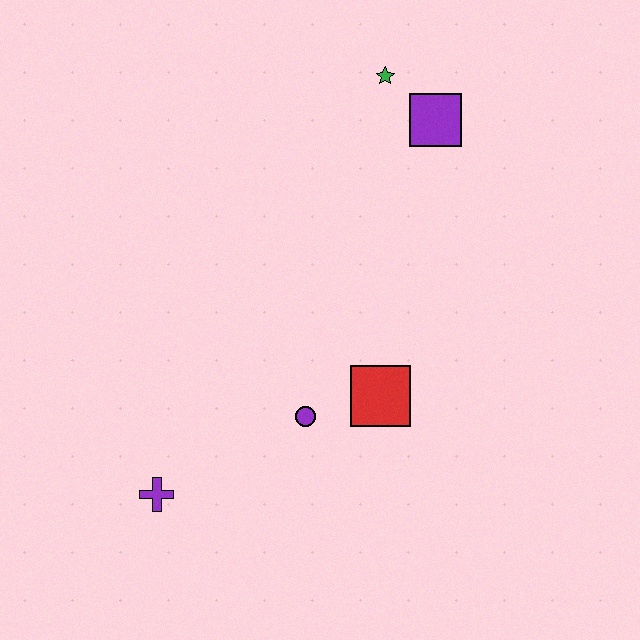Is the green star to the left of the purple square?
Yes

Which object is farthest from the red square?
The green star is farthest from the red square.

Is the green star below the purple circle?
No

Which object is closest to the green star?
The purple square is closest to the green star.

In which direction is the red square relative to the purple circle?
The red square is to the right of the purple circle.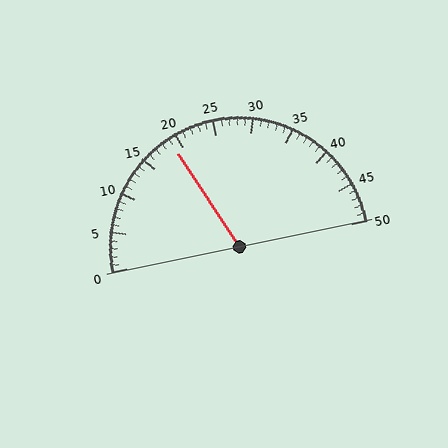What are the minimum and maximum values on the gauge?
The gauge ranges from 0 to 50.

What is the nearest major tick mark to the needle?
The nearest major tick mark is 20.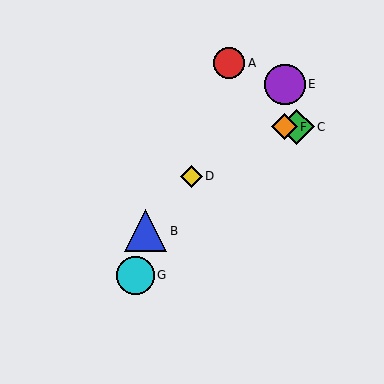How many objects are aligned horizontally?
2 objects (C, F) are aligned horizontally.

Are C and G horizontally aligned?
No, C is at y≈127 and G is at y≈275.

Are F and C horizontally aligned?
Yes, both are at y≈127.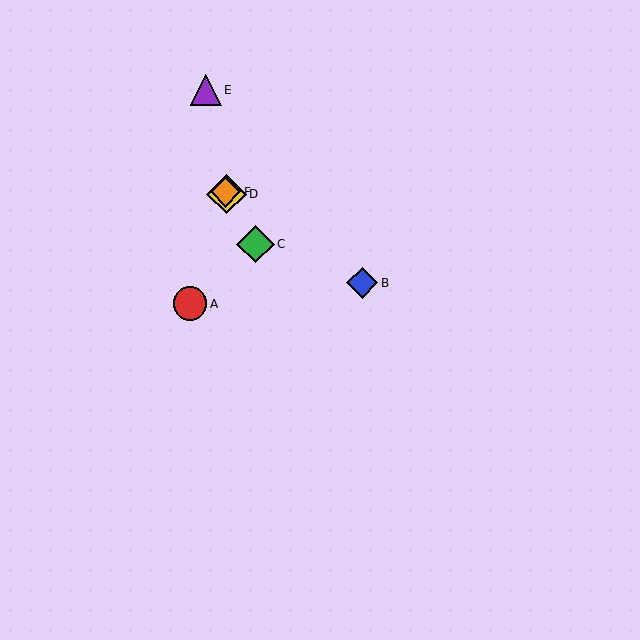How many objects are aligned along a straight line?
3 objects (C, D, F) are aligned along a straight line.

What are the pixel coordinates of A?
Object A is at (190, 304).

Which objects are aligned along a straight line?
Objects C, D, F are aligned along a straight line.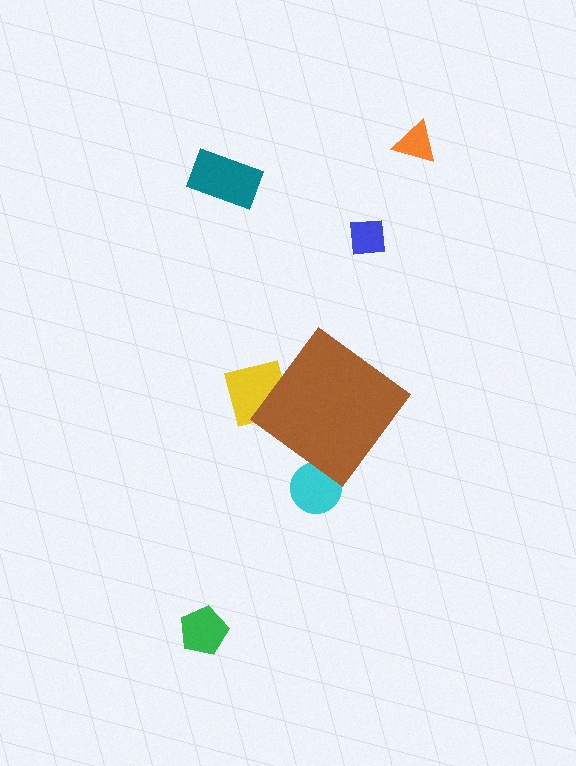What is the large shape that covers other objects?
A brown diamond.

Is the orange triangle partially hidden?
No, the orange triangle is fully visible.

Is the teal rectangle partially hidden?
No, the teal rectangle is fully visible.